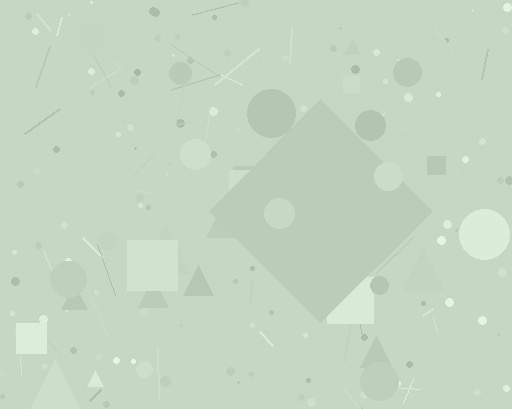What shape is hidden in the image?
A diamond is hidden in the image.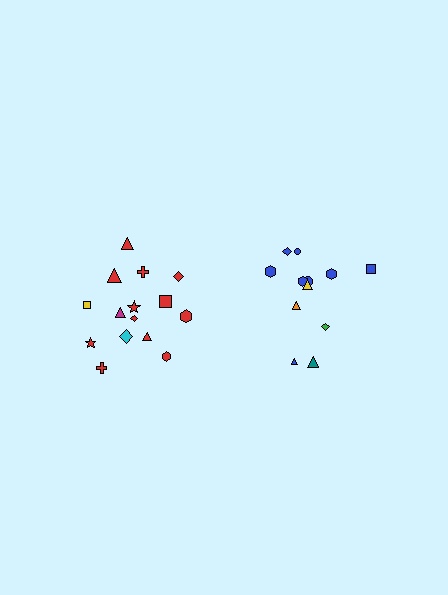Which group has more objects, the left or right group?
The left group.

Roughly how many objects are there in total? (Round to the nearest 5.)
Roughly 25 objects in total.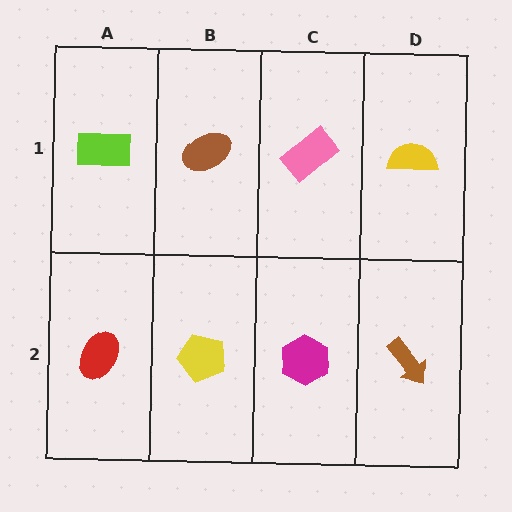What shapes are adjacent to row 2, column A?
A lime rectangle (row 1, column A), a yellow pentagon (row 2, column B).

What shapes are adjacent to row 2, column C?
A pink rectangle (row 1, column C), a yellow pentagon (row 2, column B), a brown arrow (row 2, column D).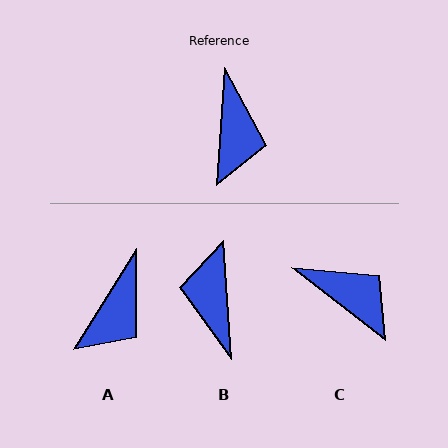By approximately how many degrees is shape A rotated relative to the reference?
Approximately 28 degrees clockwise.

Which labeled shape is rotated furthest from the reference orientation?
B, about 173 degrees away.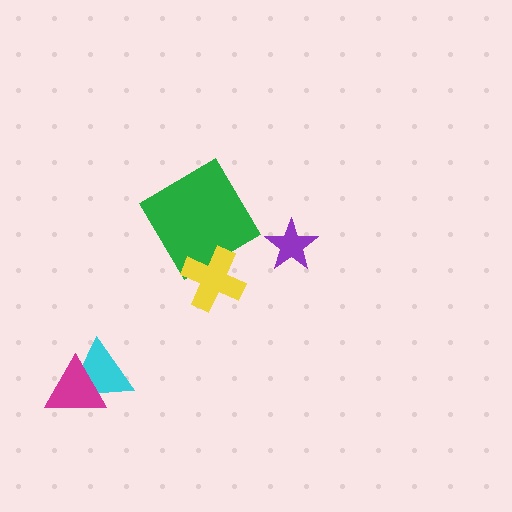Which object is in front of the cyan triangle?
The magenta triangle is in front of the cyan triangle.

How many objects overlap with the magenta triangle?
1 object overlaps with the magenta triangle.